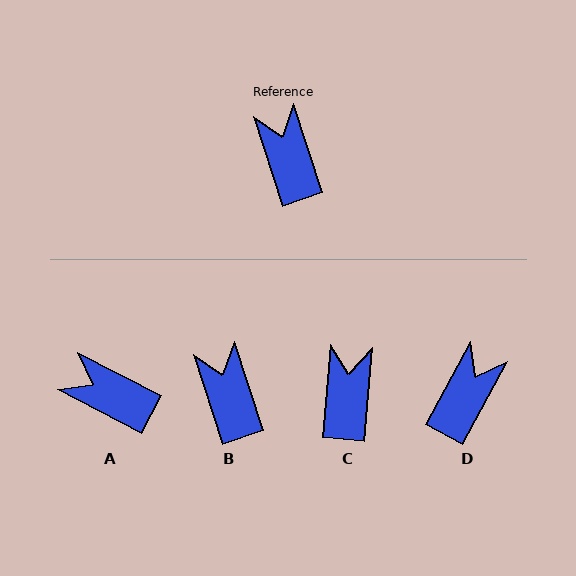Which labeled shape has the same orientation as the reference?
B.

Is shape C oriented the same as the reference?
No, it is off by about 23 degrees.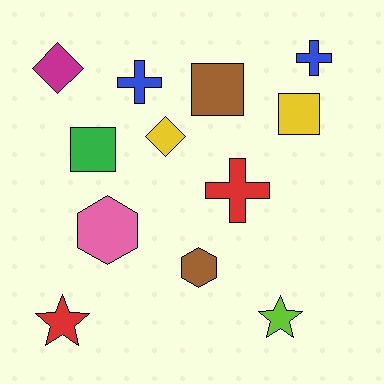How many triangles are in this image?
There are no triangles.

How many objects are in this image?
There are 12 objects.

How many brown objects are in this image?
There are 2 brown objects.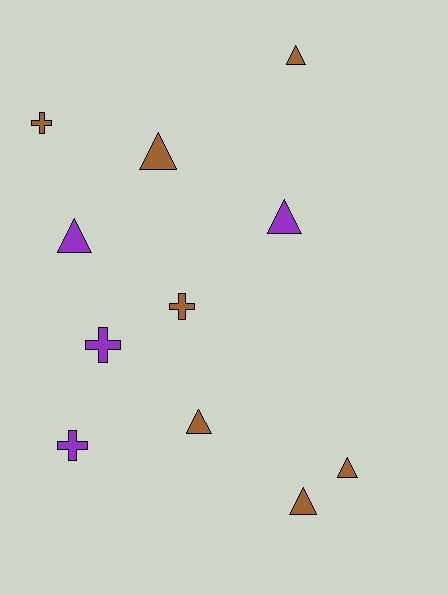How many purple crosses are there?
There are 2 purple crosses.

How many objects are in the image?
There are 11 objects.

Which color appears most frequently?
Brown, with 7 objects.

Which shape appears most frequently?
Triangle, with 7 objects.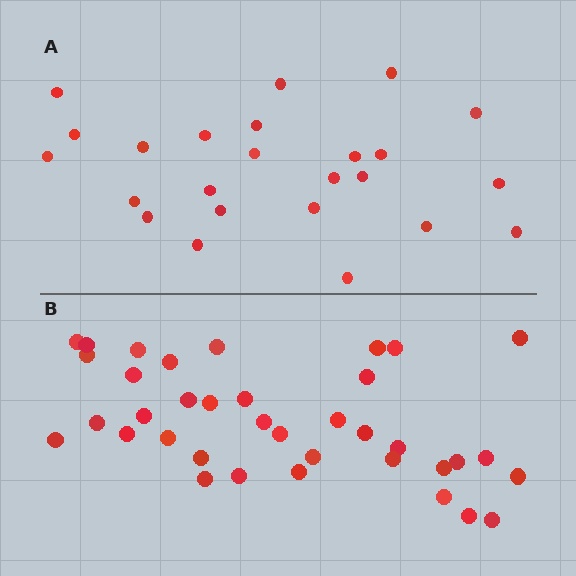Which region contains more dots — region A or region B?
Region B (the bottom region) has more dots.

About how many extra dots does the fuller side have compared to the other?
Region B has approximately 15 more dots than region A.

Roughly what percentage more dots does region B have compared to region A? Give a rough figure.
About 55% more.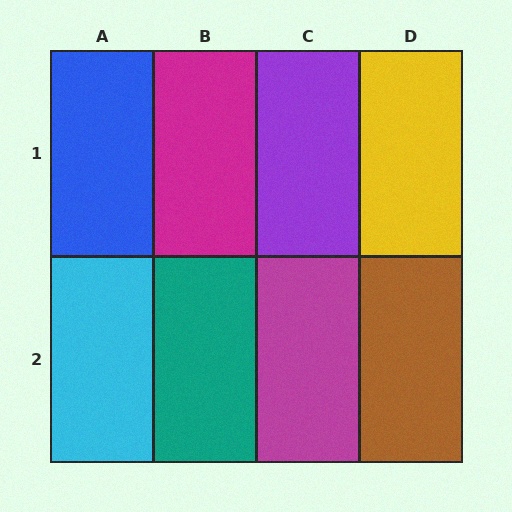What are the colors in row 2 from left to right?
Cyan, teal, magenta, brown.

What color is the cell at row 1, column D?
Yellow.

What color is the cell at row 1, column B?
Magenta.